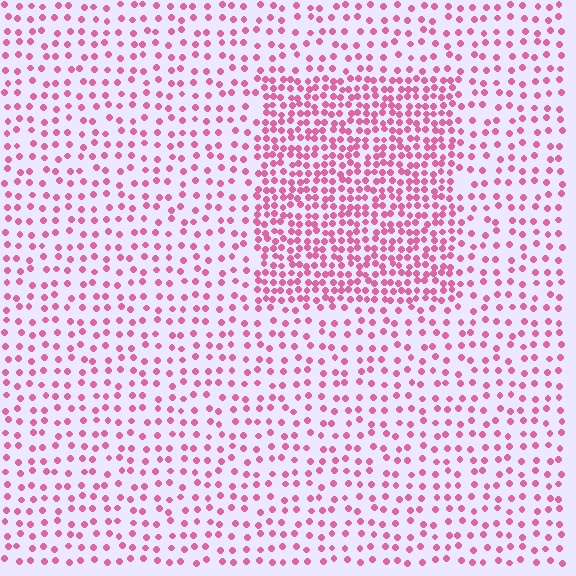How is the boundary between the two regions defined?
The boundary is defined by a change in element density (approximately 2.2x ratio). All elements are the same color, size, and shape.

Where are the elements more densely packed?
The elements are more densely packed inside the rectangle boundary.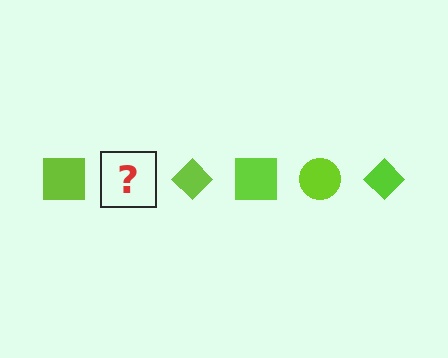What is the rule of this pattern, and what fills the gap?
The rule is that the pattern cycles through square, circle, diamond shapes in lime. The gap should be filled with a lime circle.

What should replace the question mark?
The question mark should be replaced with a lime circle.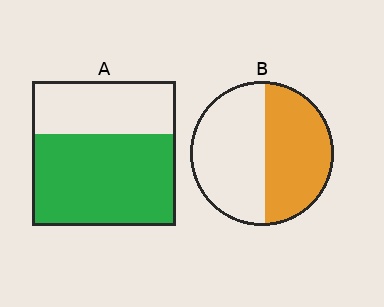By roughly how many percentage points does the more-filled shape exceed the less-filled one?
By roughly 15 percentage points (A over B).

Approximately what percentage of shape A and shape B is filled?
A is approximately 65% and B is approximately 45%.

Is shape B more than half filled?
Roughly half.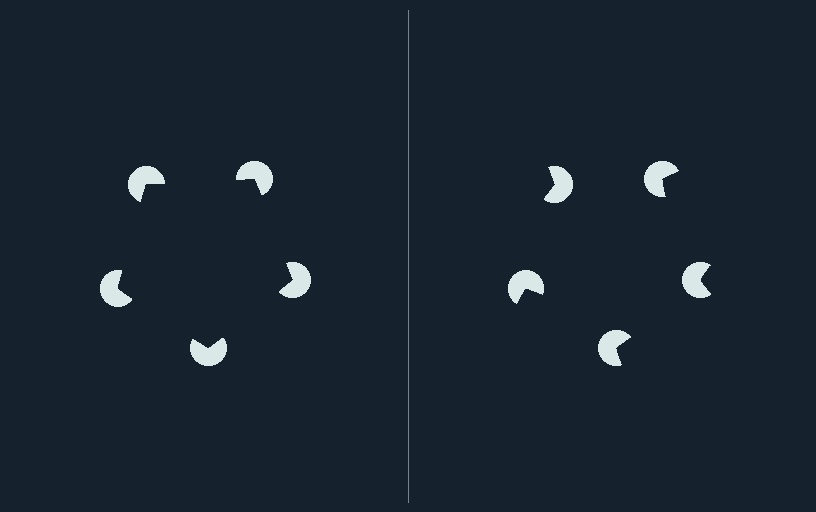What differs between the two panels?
The pac-man discs are positioned identically on both sides; only the wedge orientations differ. On the left they align to a pentagon; on the right they are misaligned.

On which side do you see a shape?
An illusory pentagon appears on the left side. On the right side the wedge cuts are rotated, so no coherent shape forms.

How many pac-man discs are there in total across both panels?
10 — 5 on each side.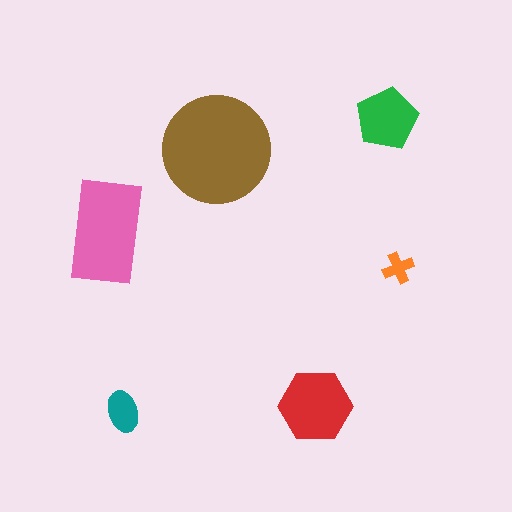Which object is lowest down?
The teal ellipse is bottommost.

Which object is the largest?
The brown circle.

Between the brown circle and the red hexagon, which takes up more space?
The brown circle.